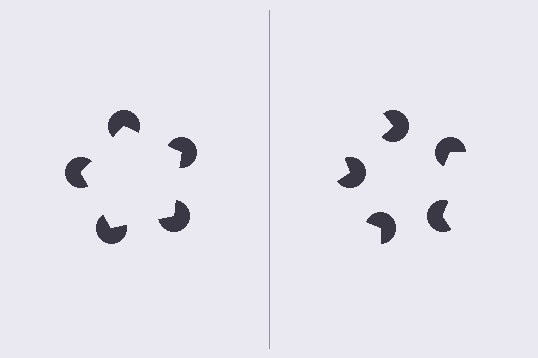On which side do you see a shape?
An illusory pentagon appears on the left side. On the right side the wedge cuts are rotated, so no coherent shape forms.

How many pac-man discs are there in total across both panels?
10 — 5 on each side.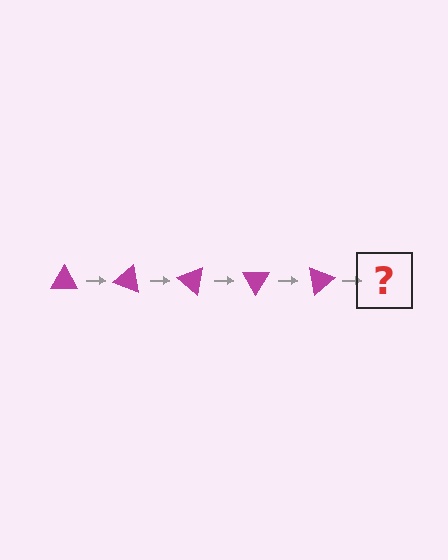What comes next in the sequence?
The next element should be a magenta triangle rotated 100 degrees.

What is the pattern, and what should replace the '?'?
The pattern is that the triangle rotates 20 degrees each step. The '?' should be a magenta triangle rotated 100 degrees.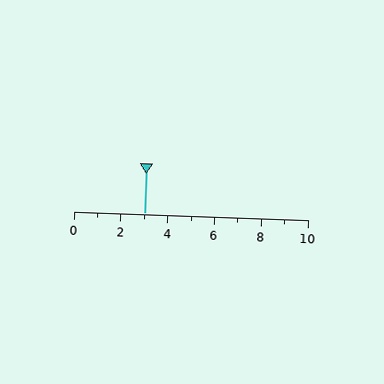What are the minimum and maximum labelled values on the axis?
The axis runs from 0 to 10.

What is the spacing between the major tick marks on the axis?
The major ticks are spaced 2 apart.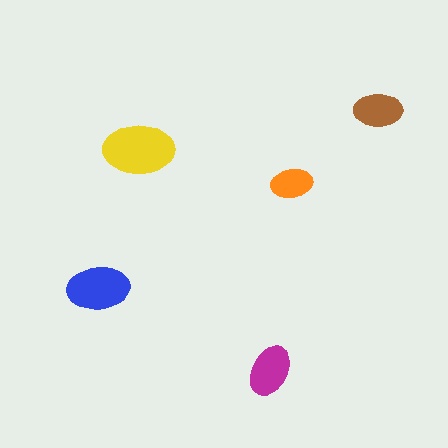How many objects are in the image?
There are 5 objects in the image.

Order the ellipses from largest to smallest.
the yellow one, the blue one, the magenta one, the brown one, the orange one.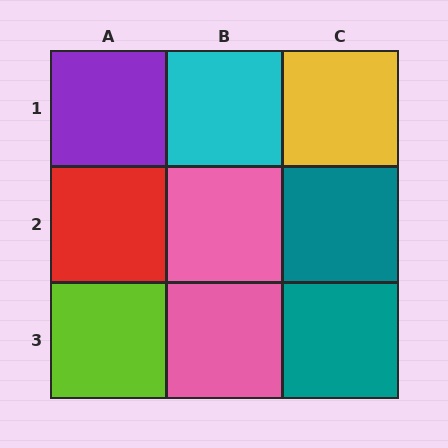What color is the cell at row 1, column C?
Yellow.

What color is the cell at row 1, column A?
Purple.